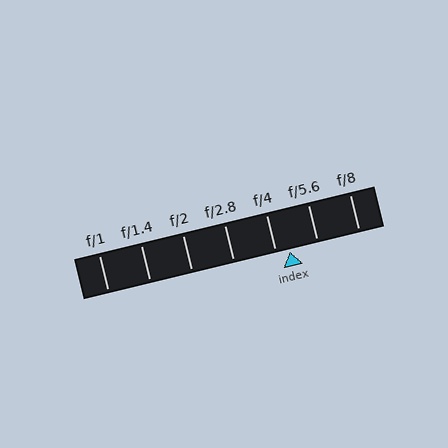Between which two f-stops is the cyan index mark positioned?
The index mark is between f/4 and f/5.6.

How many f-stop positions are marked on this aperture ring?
There are 7 f-stop positions marked.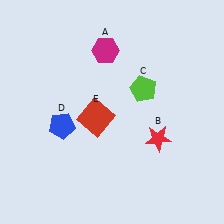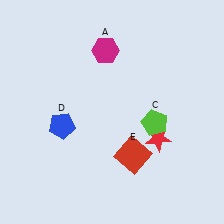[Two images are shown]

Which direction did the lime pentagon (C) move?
The lime pentagon (C) moved down.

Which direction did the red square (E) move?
The red square (E) moved down.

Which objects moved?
The objects that moved are: the lime pentagon (C), the red square (E).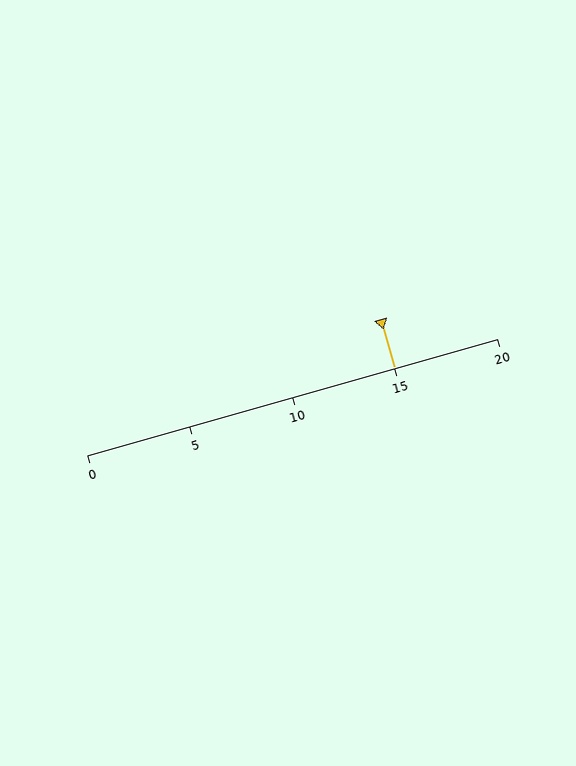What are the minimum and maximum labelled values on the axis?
The axis runs from 0 to 20.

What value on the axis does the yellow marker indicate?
The marker indicates approximately 15.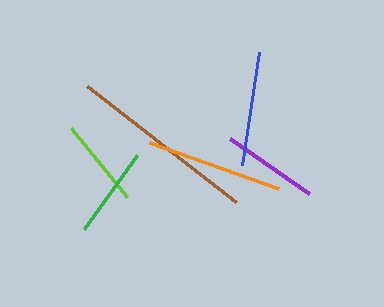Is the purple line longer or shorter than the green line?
The purple line is longer than the green line.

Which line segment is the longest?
The brown line is the longest at approximately 188 pixels.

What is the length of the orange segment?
The orange segment is approximately 137 pixels long.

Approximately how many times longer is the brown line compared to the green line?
The brown line is approximately 2.1 times the length of the green line.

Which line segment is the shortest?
The lime line is the shortest at approximately 89 pixels.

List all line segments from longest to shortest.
From longest to shortest: brown, orange, blue, purple, green, lime.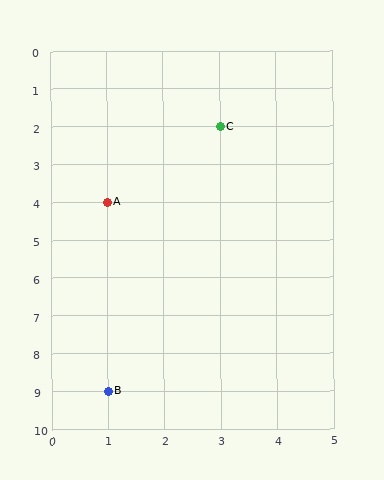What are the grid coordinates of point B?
Point B is at grid coordinates (1, 9).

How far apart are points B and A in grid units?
Points B and A are 5 rows apart.